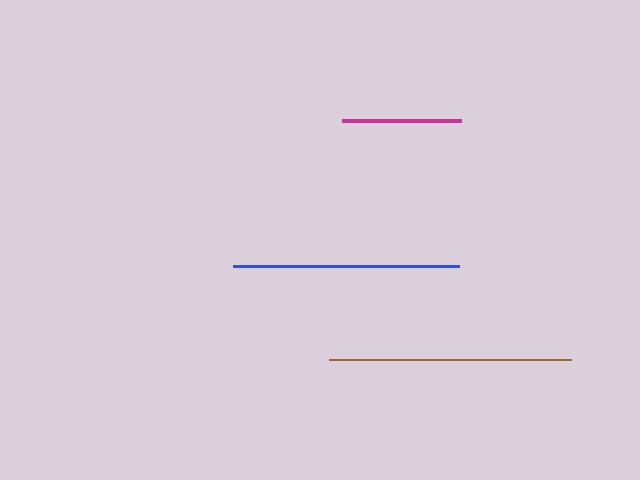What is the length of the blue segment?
The blue segment is approximately 225 pixels long.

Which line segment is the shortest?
The magenta line is the shortest at approximately 119 pixels.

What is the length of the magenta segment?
The magenta segment is approximately 119 pixels long.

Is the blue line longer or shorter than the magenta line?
The blue line is longer than the magenta line.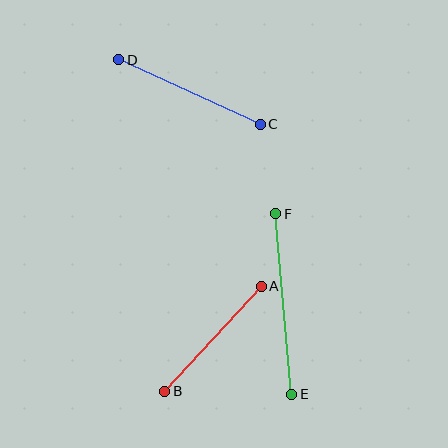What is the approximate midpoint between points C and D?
The midpoint is at approximately (189, 92) pixels.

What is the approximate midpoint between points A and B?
The midpoint is at approximately (213, 339) pixels.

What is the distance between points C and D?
The distance is approximately 156 pixels.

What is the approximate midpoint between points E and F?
The midpoint is at approximately (284, 304) pixels.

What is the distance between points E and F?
The distance is approximately 181 pixels.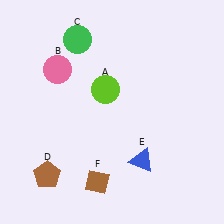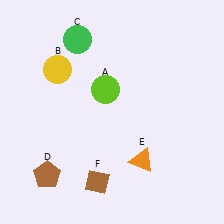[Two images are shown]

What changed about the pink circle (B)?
In Image 1, B is pink. In Image 2, it changed to yellow.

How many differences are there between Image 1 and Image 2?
There are 2 differences between the two images.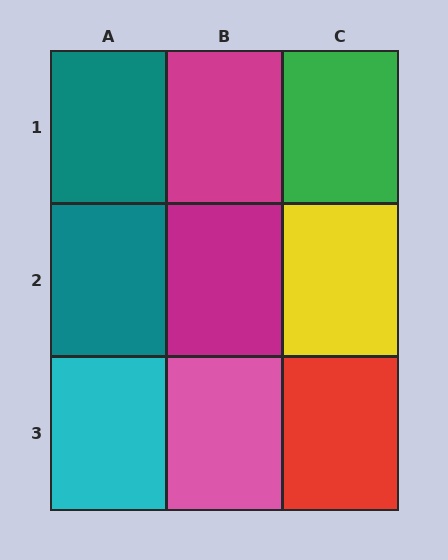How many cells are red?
1 cell is red.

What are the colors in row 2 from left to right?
Teal, magenta, yellow.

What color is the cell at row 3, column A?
Cyan.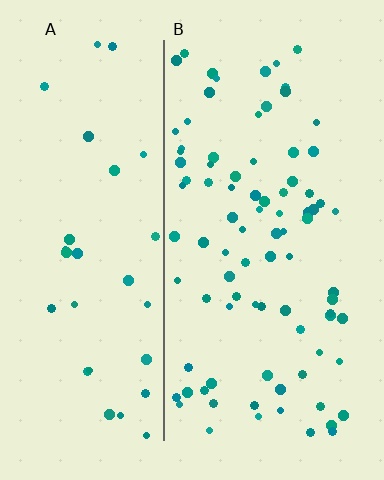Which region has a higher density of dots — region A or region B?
B (the right).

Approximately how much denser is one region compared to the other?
Approximately 2.6× — region B over region A.